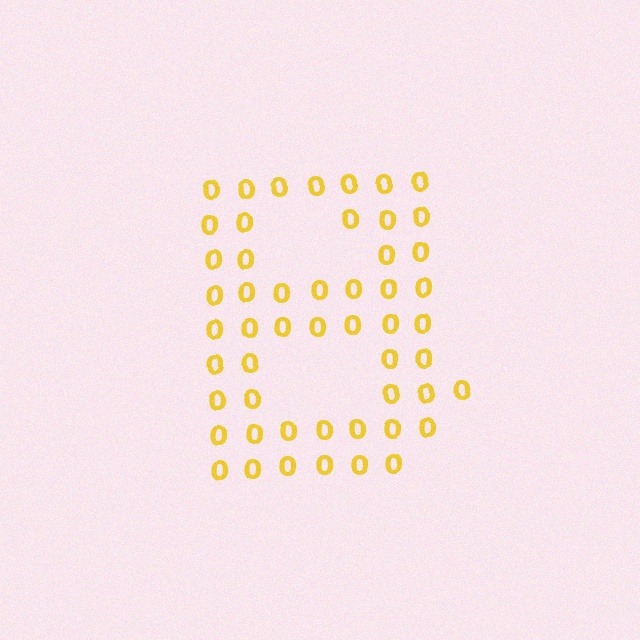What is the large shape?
The large shape is the letter B.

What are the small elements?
The small elements are digit 0's.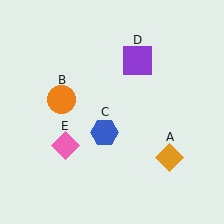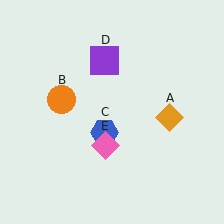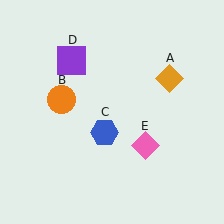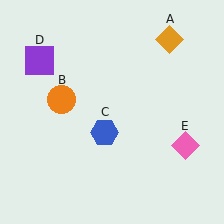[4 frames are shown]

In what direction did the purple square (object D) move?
The purple square (object D) moved left.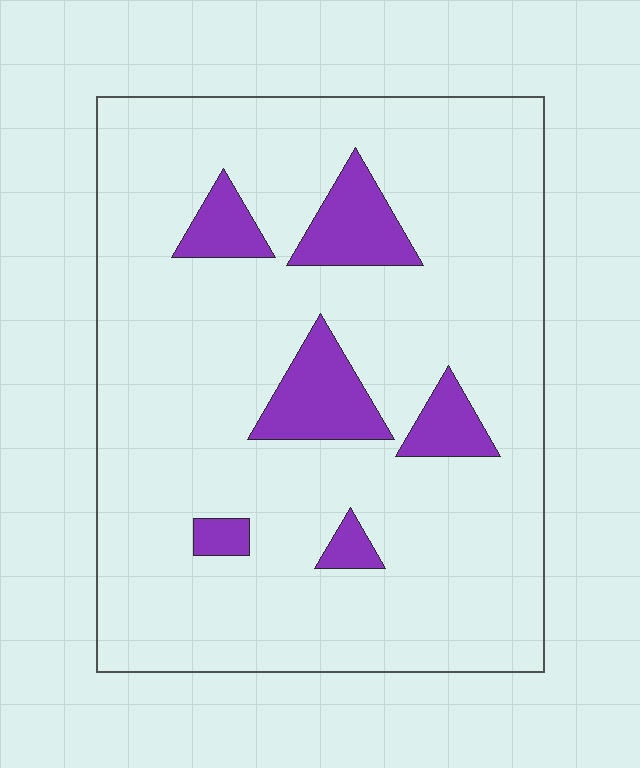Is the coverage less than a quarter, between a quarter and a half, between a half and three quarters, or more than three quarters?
Less than a quarter.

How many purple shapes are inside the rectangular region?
6.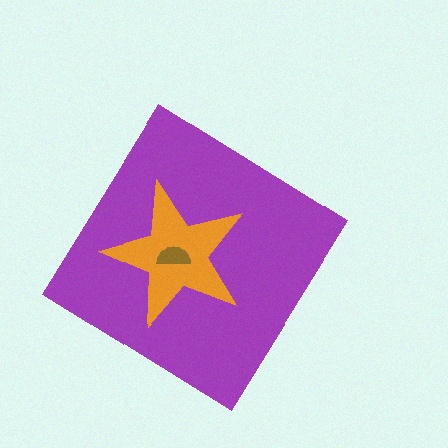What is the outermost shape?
The purple diamond.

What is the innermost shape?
The brown semicircle.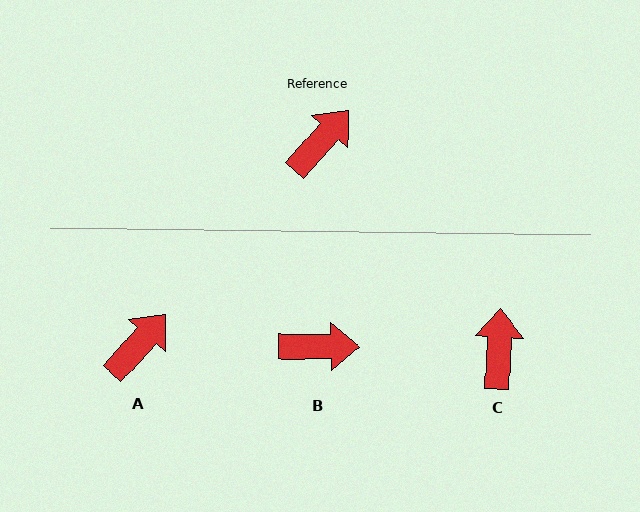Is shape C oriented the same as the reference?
No, it is off by about 39 degrees.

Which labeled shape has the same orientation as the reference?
A.